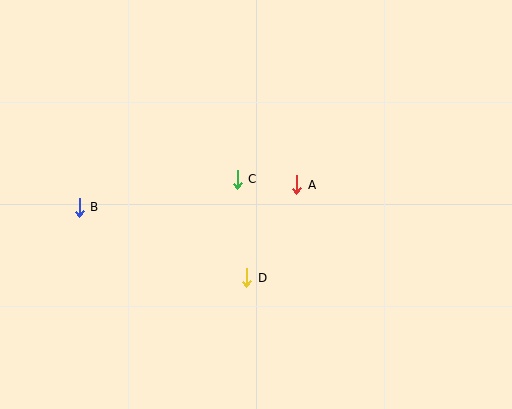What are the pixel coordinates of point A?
Point A is at (297, 185).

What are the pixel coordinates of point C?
Point C is at (237, 179).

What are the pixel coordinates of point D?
Point D is at (247, 278).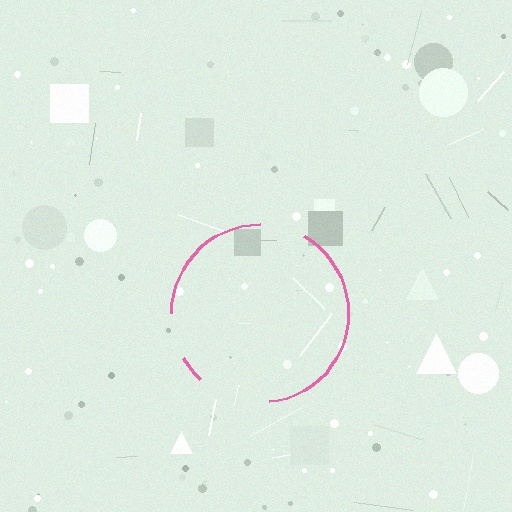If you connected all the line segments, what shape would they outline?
They would outline a circle.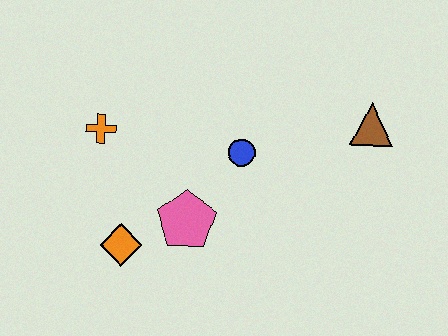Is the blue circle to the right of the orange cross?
Yes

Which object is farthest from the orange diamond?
The brown triangle is farthest from the orange diamond.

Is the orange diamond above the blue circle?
No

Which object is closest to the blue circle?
The pink pentagon is closest to the blue circle.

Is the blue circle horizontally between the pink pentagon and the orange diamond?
No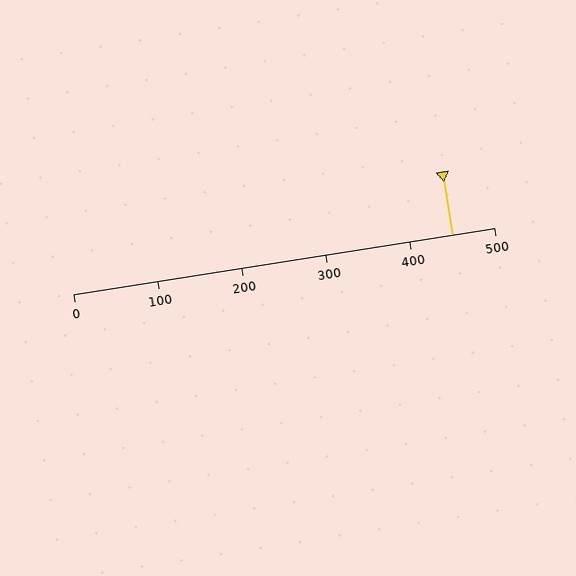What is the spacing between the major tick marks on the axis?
The major ticks are spaced 100 apart.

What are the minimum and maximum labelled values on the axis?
The axis runs from 0 to 500.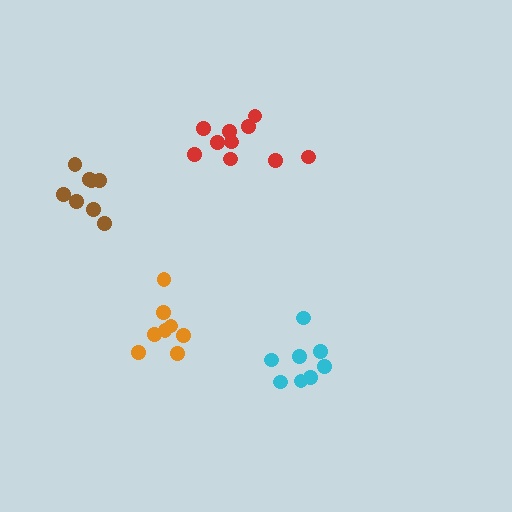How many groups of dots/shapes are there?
There are 4 groups.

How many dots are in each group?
Group 1: 8 dots, Group 2: 8 dots, Group 3: 8 dots, Group 4: 10 dots (34 total).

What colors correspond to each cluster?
The clusters are colored: cyan, orange, brown, red.